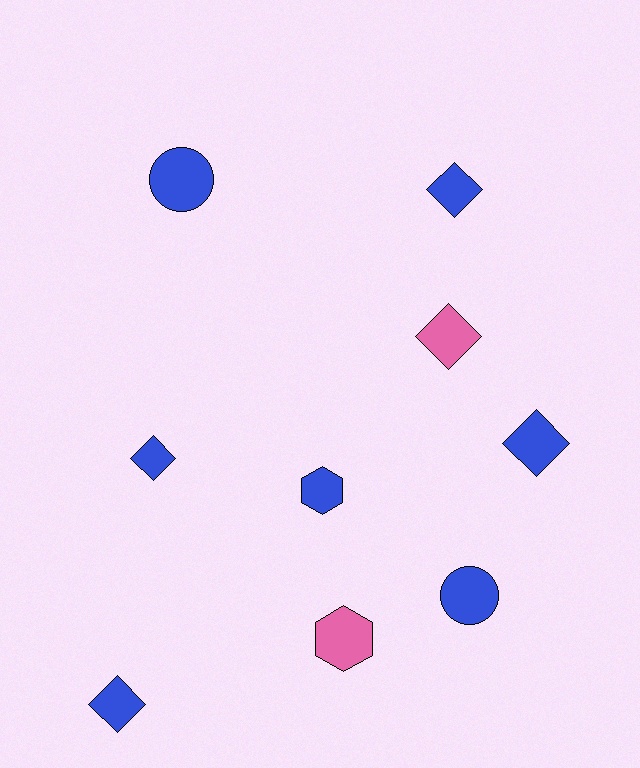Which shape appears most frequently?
Diamond, with 5 objects.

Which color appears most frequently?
Blue, with 7 objects.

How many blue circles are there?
There are 2 blue circles.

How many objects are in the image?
There are 9 objects.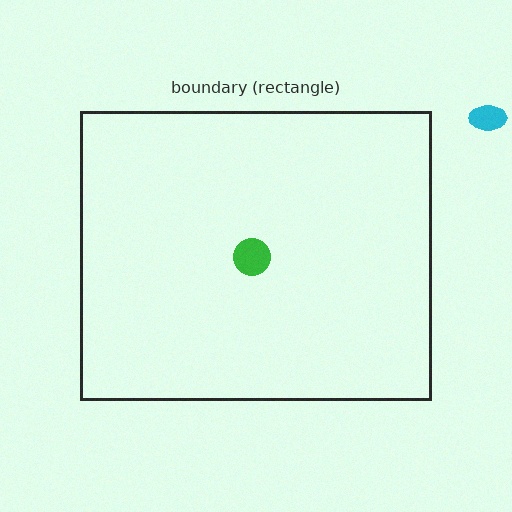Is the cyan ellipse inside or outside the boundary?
Outside.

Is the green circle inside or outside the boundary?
Inside.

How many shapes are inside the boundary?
1 inside, 1 outside.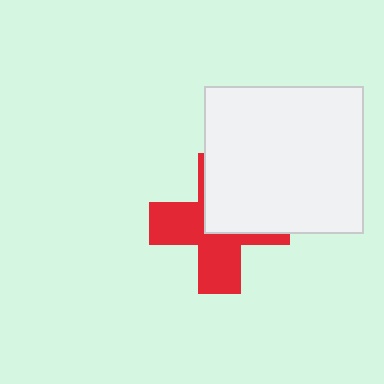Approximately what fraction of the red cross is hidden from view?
Roughly 44% of the red cross is hidden behind the white rectangle.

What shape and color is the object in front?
The object in front is a white rectangle.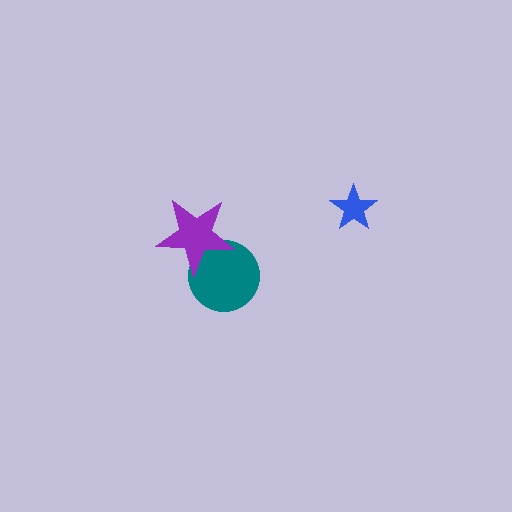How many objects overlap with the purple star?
1 object overlaps with the purple star.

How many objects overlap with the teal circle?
1 object overlaps with the teal circle.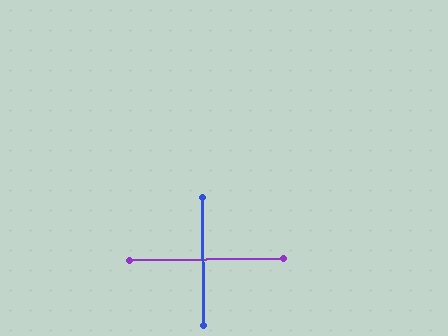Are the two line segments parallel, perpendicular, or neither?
Perpendicular — they meet at approximately 90°.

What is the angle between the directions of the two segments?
Approximately 90 degrees.